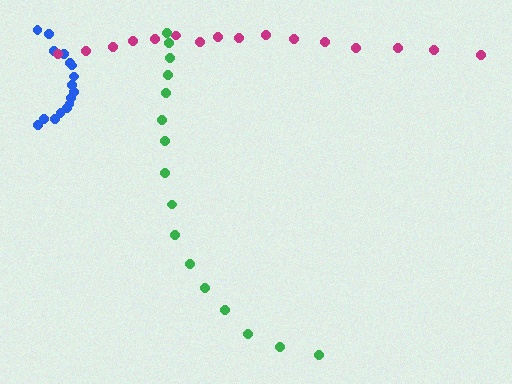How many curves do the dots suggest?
There are 3 distinct paths.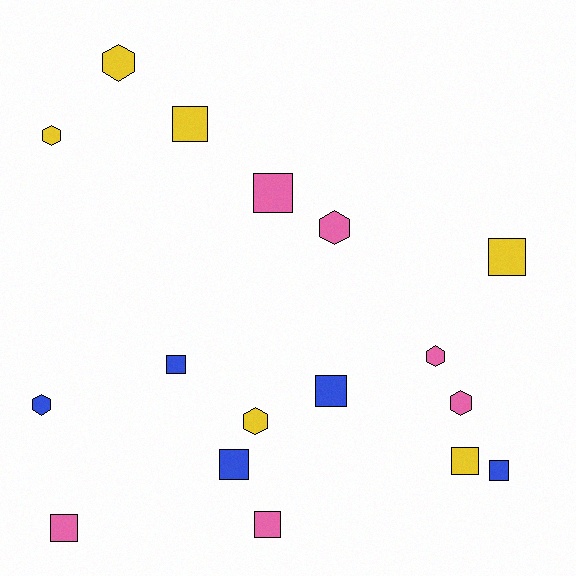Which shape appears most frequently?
Square, with 10 objects.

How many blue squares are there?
There are 4 blue squares.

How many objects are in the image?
There are 17 objects.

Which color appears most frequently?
Yellow, with 6 objects.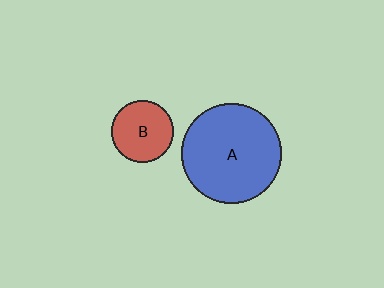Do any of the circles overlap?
No, none of the circles overlap.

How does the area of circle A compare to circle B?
Approximately 2.7 times.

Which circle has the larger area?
Circle A (blue).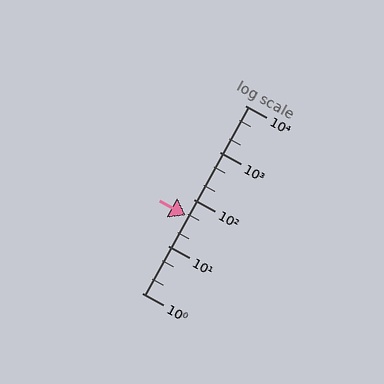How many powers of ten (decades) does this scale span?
The scale spans 4 decades, from 1 to 10000.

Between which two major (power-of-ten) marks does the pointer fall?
The pointer is between 10 and 100.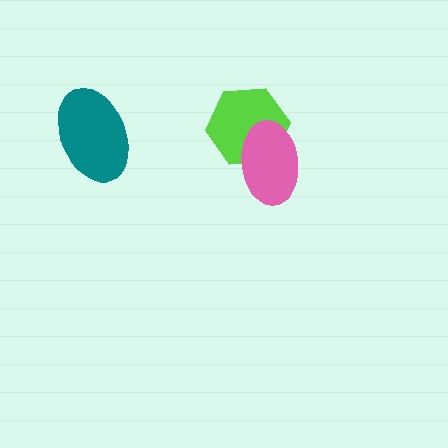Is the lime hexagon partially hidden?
Yes, it is partially covered by another shape.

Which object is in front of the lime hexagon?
The pink ellipse is in front of the lime hexagon.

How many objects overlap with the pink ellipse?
1 object overlaps with the pink ellipse.